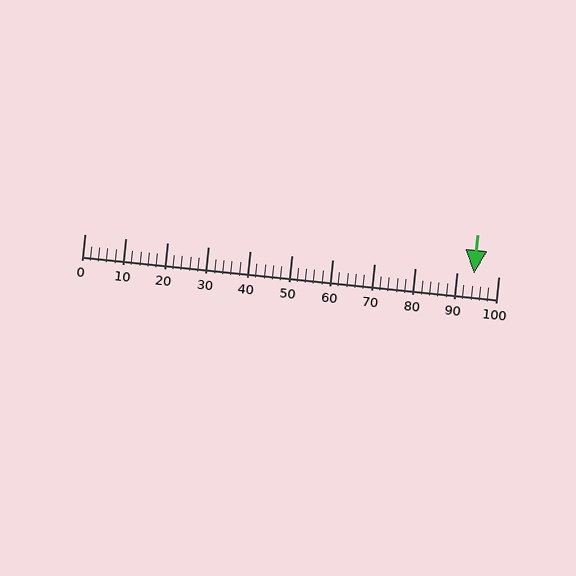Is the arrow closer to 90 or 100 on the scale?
The arrow is closer to 90.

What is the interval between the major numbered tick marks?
The major tick marks are spaced 10 units apart.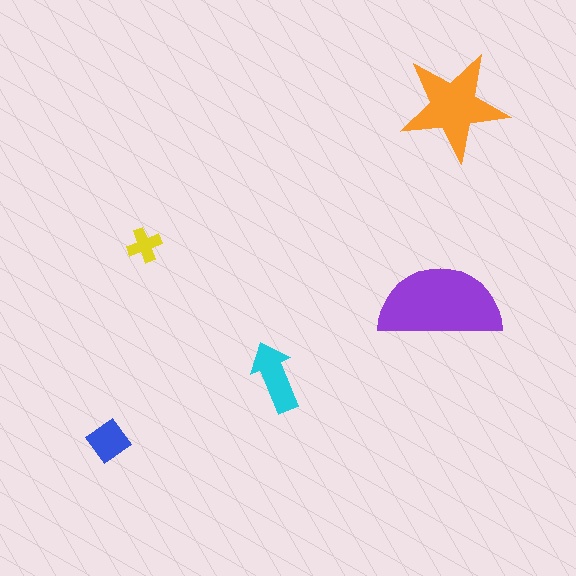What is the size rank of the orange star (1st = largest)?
2nd.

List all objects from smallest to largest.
The yellow cross, the blue diamond, the cyan arrow, the orange star, the purple semicircle.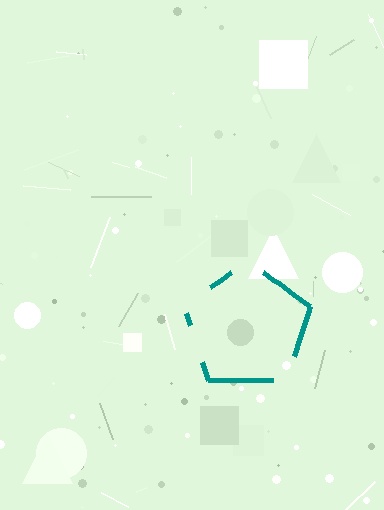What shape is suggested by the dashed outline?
The dashed outline suggests a pentagon.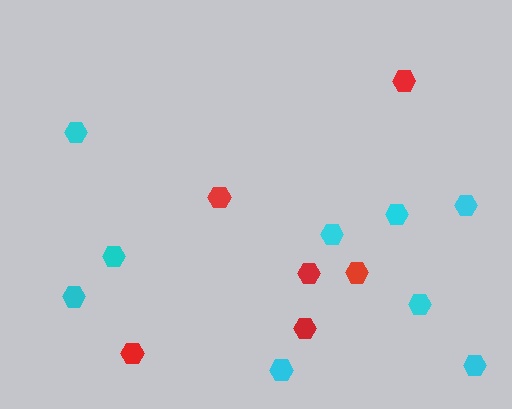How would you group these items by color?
There are 2 groups: one group of red hexagons (6) and one group of cyan hexagons (9).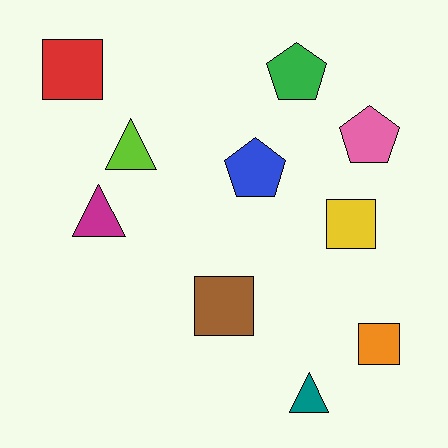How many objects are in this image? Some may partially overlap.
There are 10 objects.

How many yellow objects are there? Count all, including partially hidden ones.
There is 1 yellow object.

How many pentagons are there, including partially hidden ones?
There are 3 pentagons.